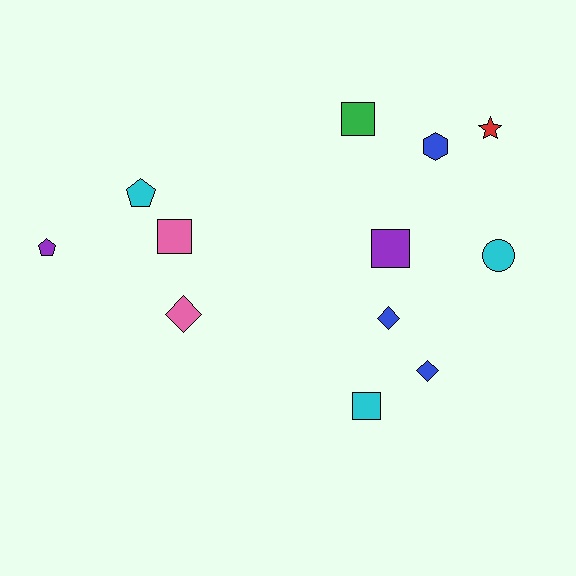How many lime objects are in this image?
There are no lime objects.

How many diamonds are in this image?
There are 3 diamonds.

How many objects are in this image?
There are 12 objects.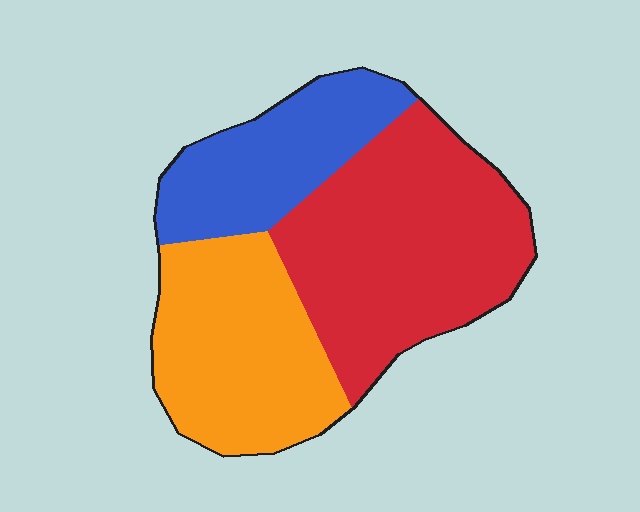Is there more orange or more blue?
Orange.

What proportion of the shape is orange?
Orange covers 32% of the shape.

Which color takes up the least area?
Blue, at roughly 25%.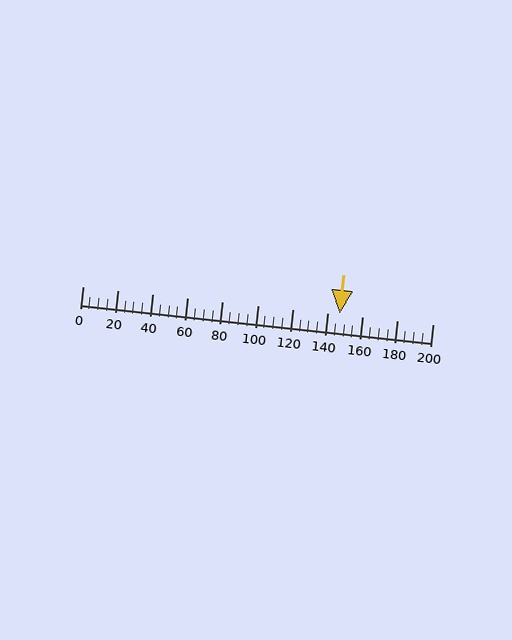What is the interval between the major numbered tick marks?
The major tick marks are spaced 20 units apart.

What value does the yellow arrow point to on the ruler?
The yellow arrow points to approximately 147.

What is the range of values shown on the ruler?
The ruler shows values from 0 to 200.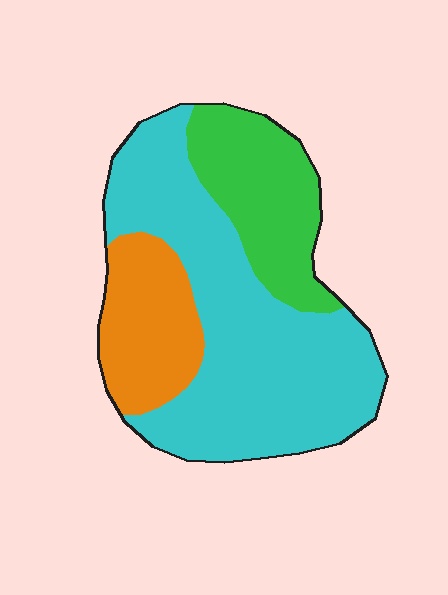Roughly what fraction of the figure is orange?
Orange takes up about one fifth (1/5) of the figure.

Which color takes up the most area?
Cyan, at roughly 55%.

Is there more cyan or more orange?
Cyan.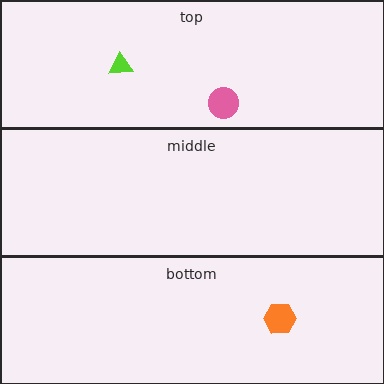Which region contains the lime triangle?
The top region.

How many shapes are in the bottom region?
1.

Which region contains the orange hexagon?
The bottom region.